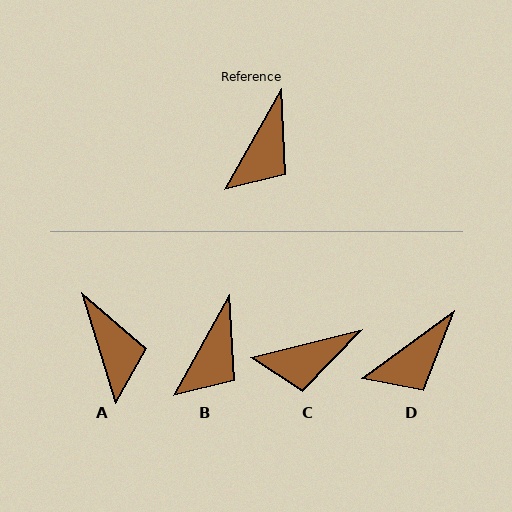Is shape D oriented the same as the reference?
No, it is off by about 25 degrees.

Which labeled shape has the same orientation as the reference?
B.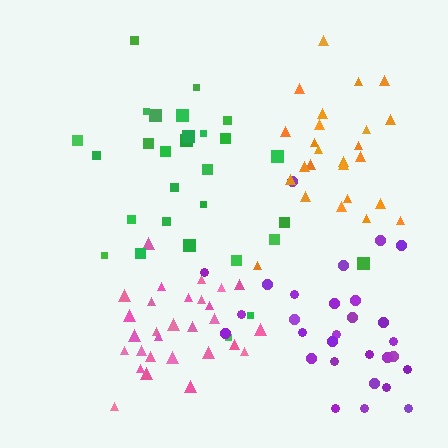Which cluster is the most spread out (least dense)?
Green.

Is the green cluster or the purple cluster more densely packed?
Purple.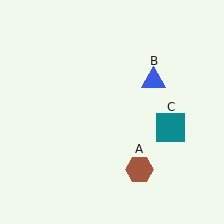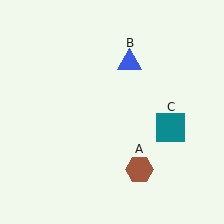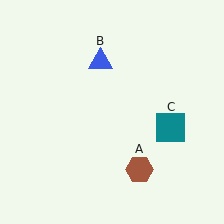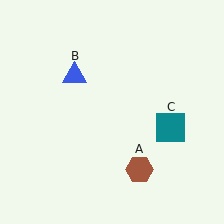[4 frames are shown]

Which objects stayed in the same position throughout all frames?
Brown hexagon (object A) and teal square (object C) remained stationary.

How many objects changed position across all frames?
1 object changed position: blue triangle (object B).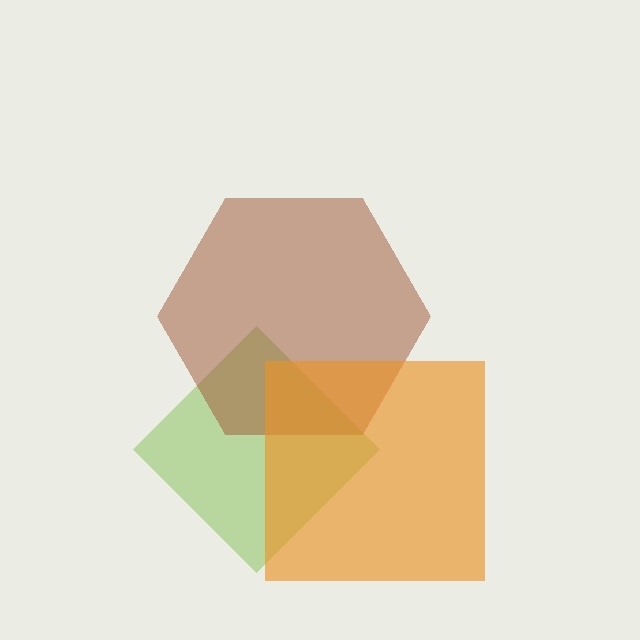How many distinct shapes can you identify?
There are 3 distinct shapes: a lime diamond, a brown hexagon, an orange square.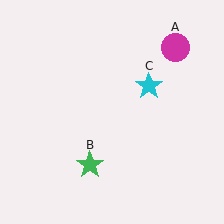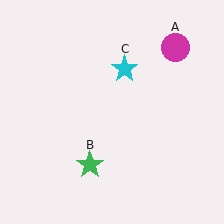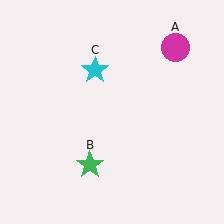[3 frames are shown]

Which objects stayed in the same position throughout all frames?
Magenta circle (object A) and green star (object B) remained stationary.